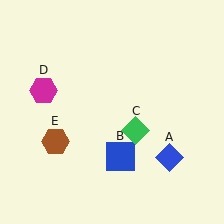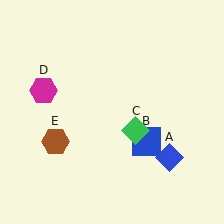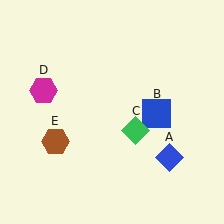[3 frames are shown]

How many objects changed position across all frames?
1 object changed position: blue square (object B).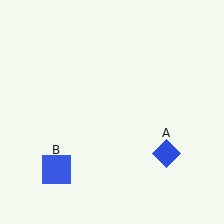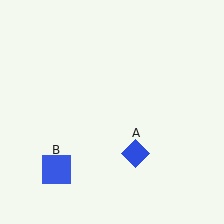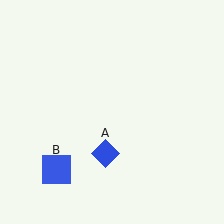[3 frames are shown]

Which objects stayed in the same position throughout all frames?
Blue square (object B) remained stationary.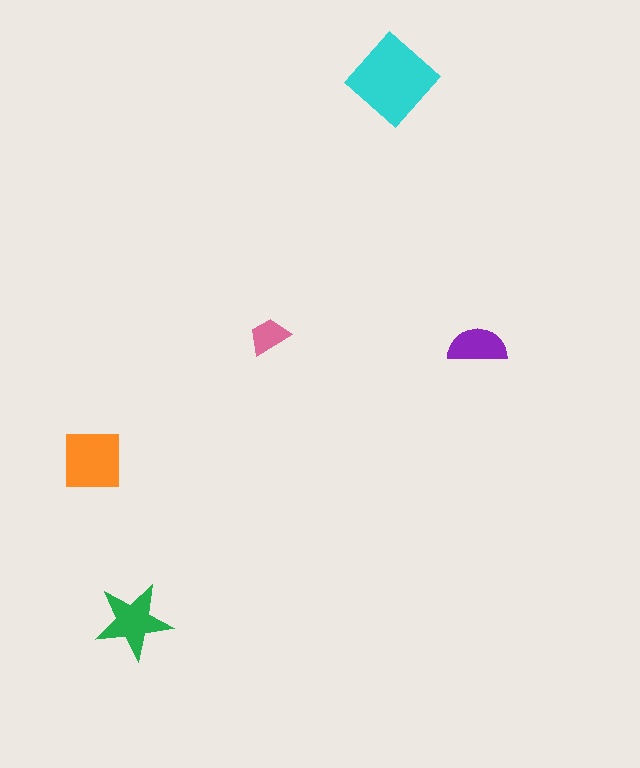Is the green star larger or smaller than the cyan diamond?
Smaller.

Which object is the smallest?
The pink trapezoid.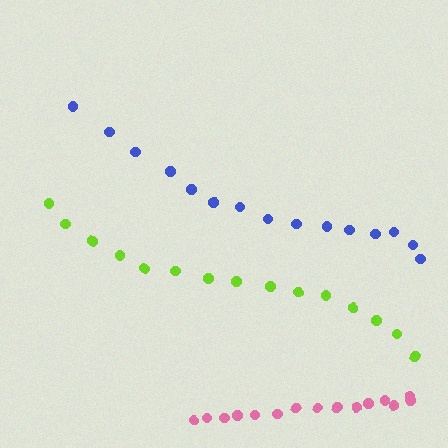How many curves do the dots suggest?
There are 3 distinct paths.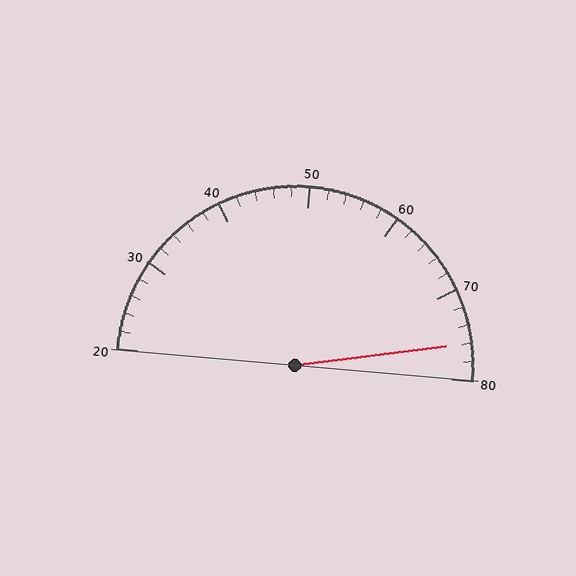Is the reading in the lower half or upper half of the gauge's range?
The reading is in the upper half of the range (20 to 80).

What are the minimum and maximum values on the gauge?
The gauge ranges from 20 to 80.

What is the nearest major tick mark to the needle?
The nearest major tick mark is 80.